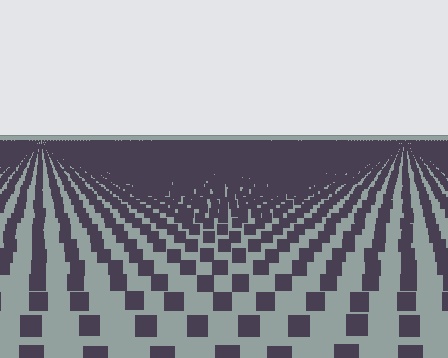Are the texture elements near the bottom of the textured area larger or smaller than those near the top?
Larger. Near the bottom, elements are closer to the viewer and appear at a bigger on-screen size.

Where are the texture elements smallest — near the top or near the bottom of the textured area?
Near the top.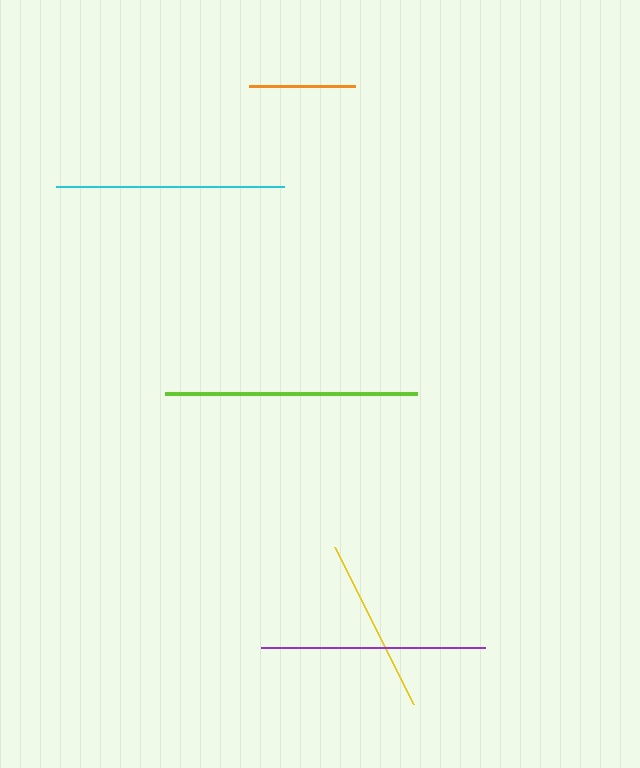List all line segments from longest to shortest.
From longest to shortest: lime, cyan, purple, yellow, orange.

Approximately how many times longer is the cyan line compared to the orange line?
The cyan line is approximately 2.2 times the length of the orange line.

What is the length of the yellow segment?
The yellow segment is approximately 176 pixels long.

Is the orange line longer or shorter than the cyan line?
The cyan line is longer than the orange line.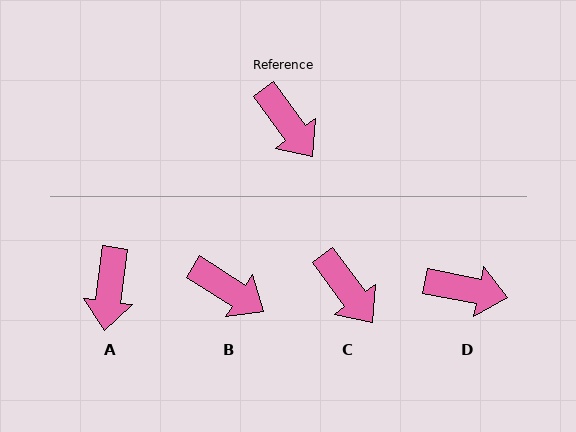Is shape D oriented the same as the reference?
No, it is off by about 42 degrees.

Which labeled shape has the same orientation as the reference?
C.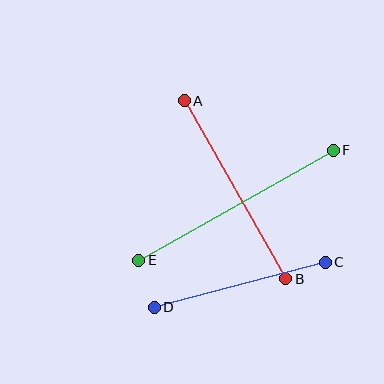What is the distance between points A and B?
The distance is approximately 205 pixels.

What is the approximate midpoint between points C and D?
The midpoint is at approximately (240, 285) pixels.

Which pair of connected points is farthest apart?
Points E and F are farthest apart.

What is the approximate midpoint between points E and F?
The midpoint is at approximately (236, 205) pixels.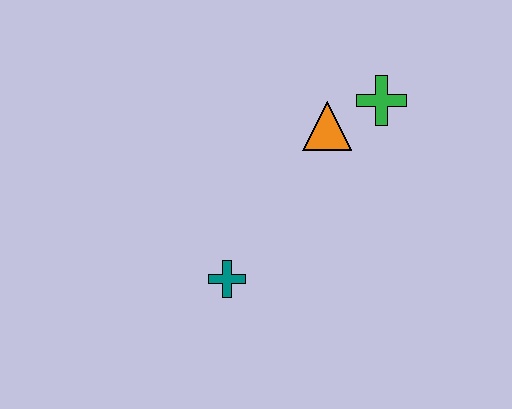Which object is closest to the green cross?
The orange triangle is closest to the green cross.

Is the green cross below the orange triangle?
No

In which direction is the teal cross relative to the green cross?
The teal cross is below the green cross.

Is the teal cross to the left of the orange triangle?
Yes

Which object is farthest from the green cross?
The teal cross is farthest from the green cross.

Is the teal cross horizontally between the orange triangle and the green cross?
No